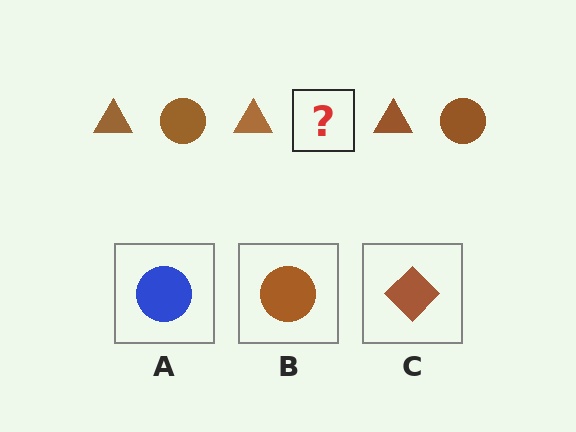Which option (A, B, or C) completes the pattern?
B.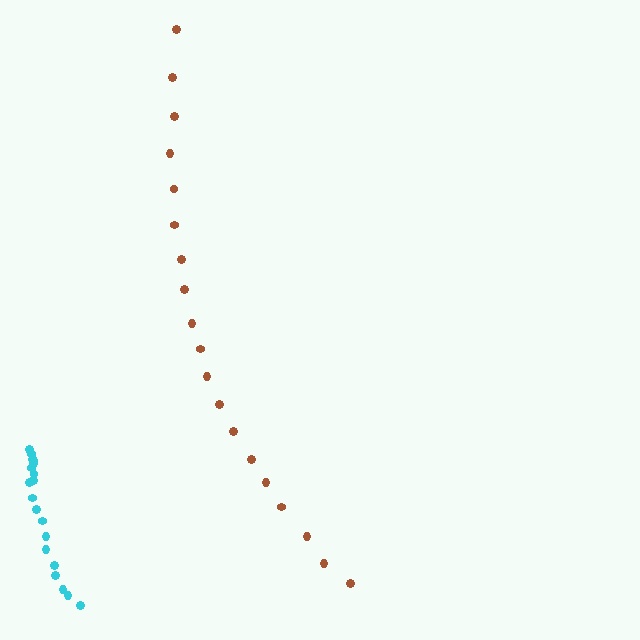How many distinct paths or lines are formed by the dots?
There are 2 distinct paths.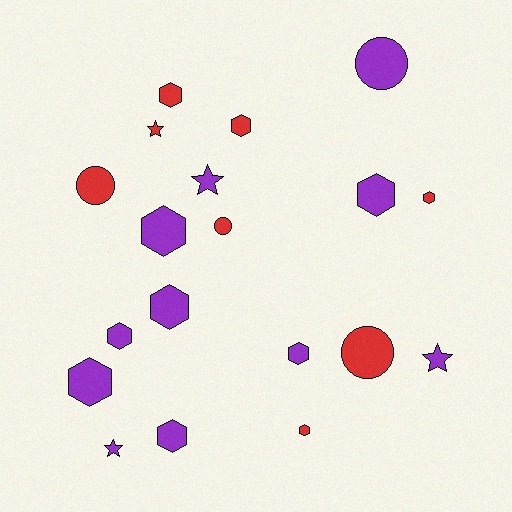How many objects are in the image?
There are 19 objects.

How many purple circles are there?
There is 1 purple circle.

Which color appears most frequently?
Purple, with 11 objects.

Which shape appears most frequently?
Hexagon, with 11 objects.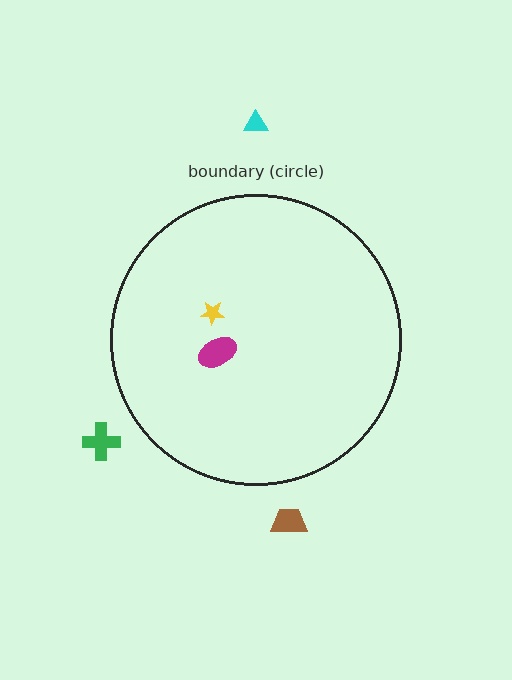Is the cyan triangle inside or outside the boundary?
Outside.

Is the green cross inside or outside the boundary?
Outside.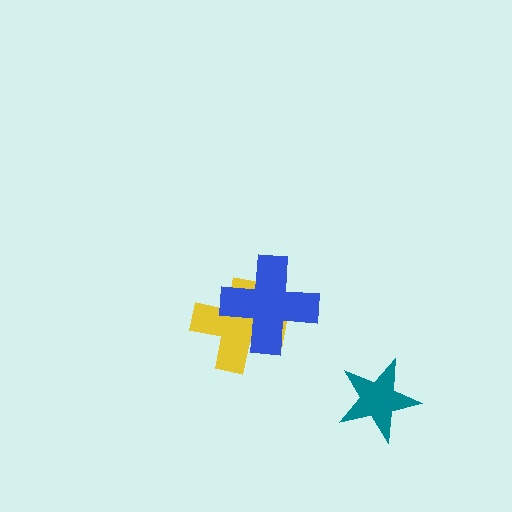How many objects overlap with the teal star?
0 objects overlap with the teal star.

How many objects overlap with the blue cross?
1 object overlaps with the blue cross.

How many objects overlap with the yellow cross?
1 object overlaps with the yellow cross.